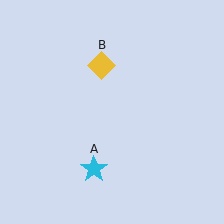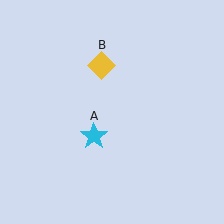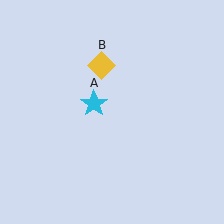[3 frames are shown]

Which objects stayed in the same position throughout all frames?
Yellow diamond (object B) remained stationary.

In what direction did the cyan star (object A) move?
The cyan star (object A) moved up.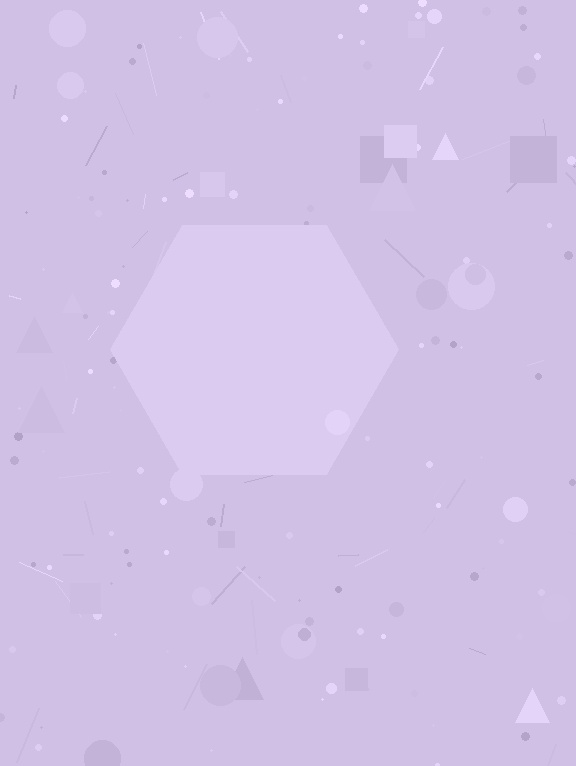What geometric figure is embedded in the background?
A hexagon is embedded in the background.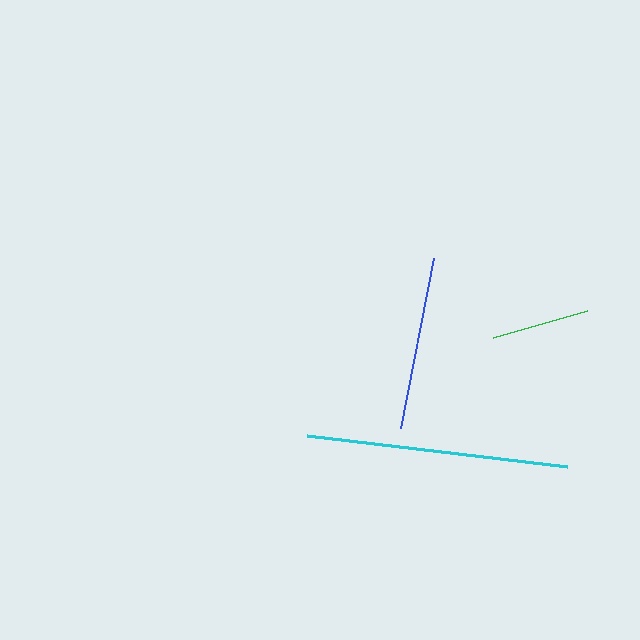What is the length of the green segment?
The green segment is approximately 97 pixels long.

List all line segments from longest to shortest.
From longest to shortest: cyan, blue, green.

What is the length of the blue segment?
The blue segment is approximately 173 pixels long.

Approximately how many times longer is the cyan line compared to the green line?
The cyan line is approximately 2.7 times the length of the green line.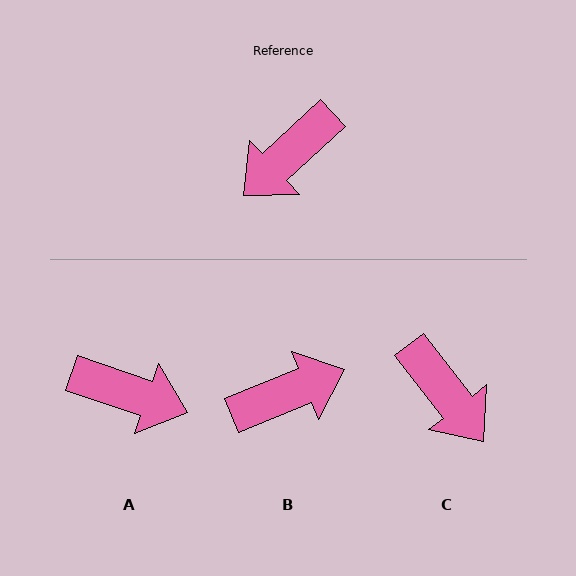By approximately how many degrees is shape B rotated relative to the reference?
Approximately 159 degrees counter-clockwise.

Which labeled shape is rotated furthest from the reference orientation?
B, about 159 degrees away.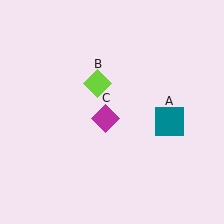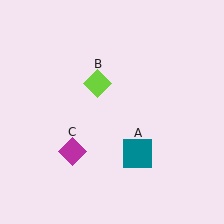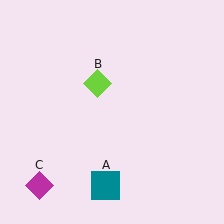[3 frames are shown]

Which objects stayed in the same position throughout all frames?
Lime diamond (object B) remained stationary.